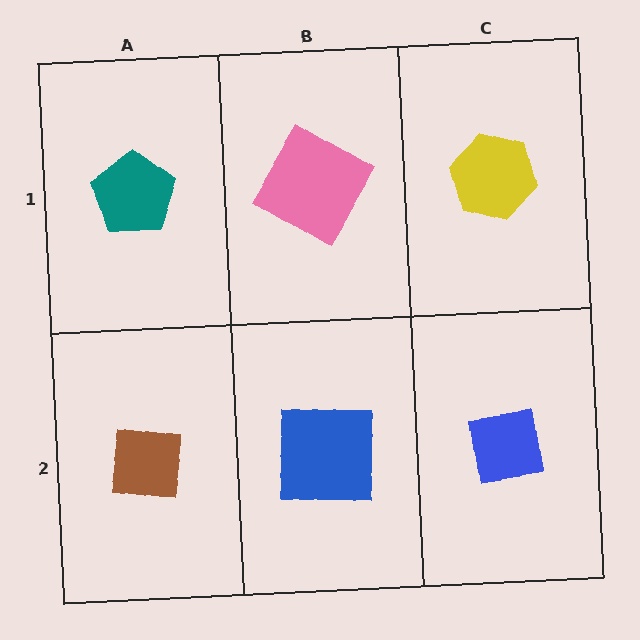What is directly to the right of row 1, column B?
A yellow hexagon.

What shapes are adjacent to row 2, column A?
A teal pentagon (row 1, column A), a blue square (row 2, column B).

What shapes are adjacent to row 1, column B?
A blue square (row 2, column B), a teal pentagon (row 1, column A), a yellow hexagon (row 1, column C).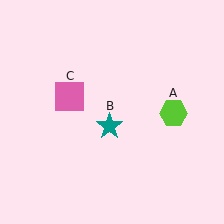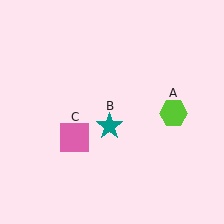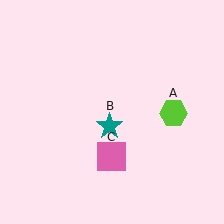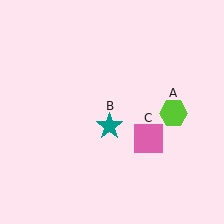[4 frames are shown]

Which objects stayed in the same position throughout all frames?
Lime hexagon (object A) and teal star (object B) remained stationary.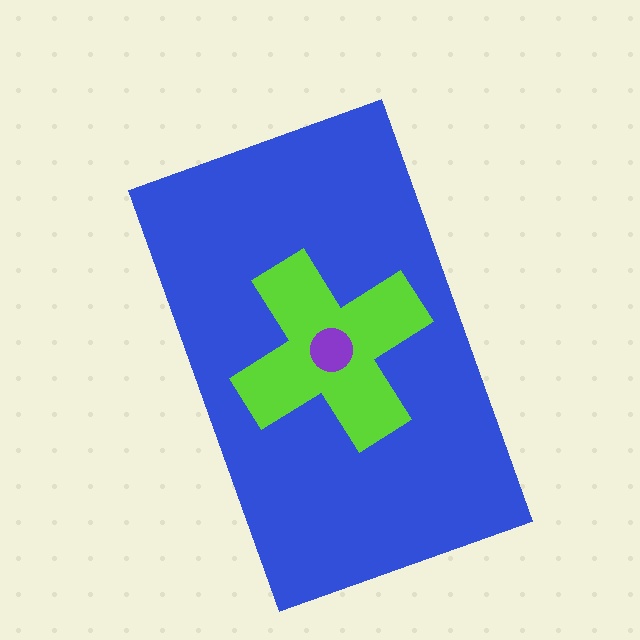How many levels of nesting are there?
3.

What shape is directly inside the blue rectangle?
The lime cross.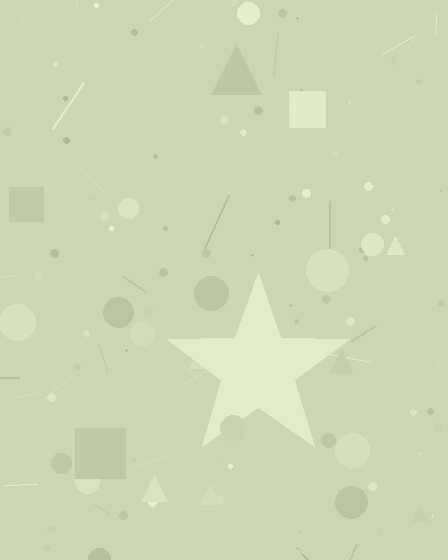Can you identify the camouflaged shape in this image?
The camouflaged shape is a star.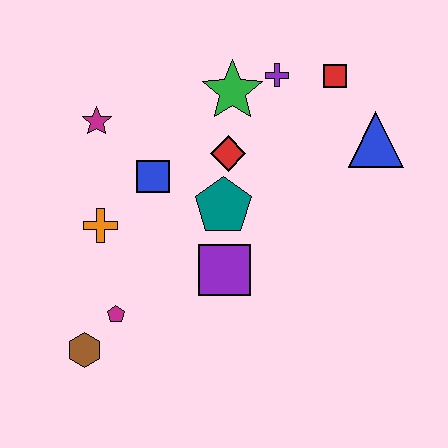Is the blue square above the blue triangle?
No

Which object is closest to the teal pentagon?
The red diamond is closest to the teal pentagon.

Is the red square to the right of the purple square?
Yes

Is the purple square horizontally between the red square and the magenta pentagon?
Yes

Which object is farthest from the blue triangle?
The brown hexagon is farthest from the blue triangle.